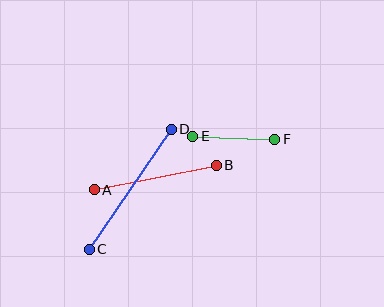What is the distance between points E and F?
The distance is approximately 82 pixels.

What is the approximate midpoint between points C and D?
The midpoint is at approximately (130, 189) pixels.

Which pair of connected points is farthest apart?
Points C and D are farthest apart.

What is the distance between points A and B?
The distance is approximately 124 pixels.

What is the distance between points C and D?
The distance is approximately 146 pixels.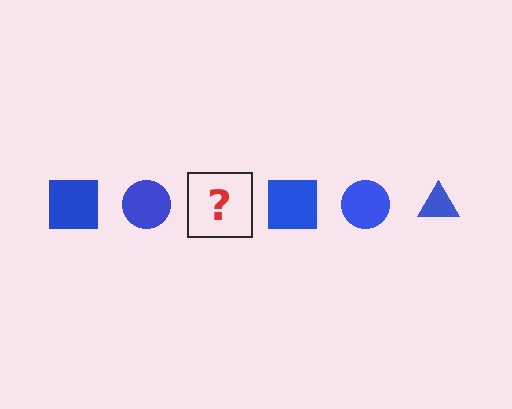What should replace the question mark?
The question mark should be replaced with a blue triangle.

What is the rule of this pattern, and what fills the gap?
The rule is that the pattern cycles through square, circle, triangle shapes in blue. The gap should be filled with a blue triangle.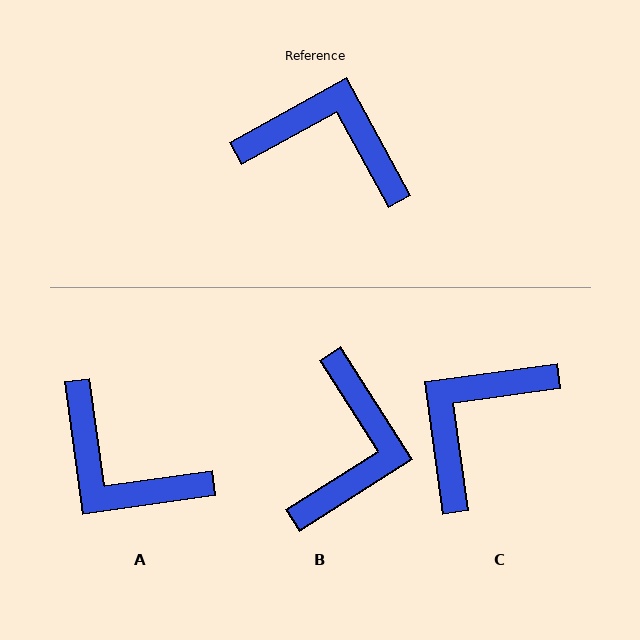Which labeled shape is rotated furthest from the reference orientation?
A, about 159 degrees away.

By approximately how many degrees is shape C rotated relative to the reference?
Approximately 69 degrees counter-clockwise.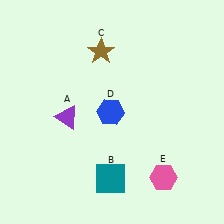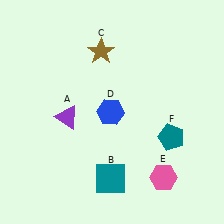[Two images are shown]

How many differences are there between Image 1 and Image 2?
There is 1 difference between the two images.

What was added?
A teal pentagon (F) was added in Image 2.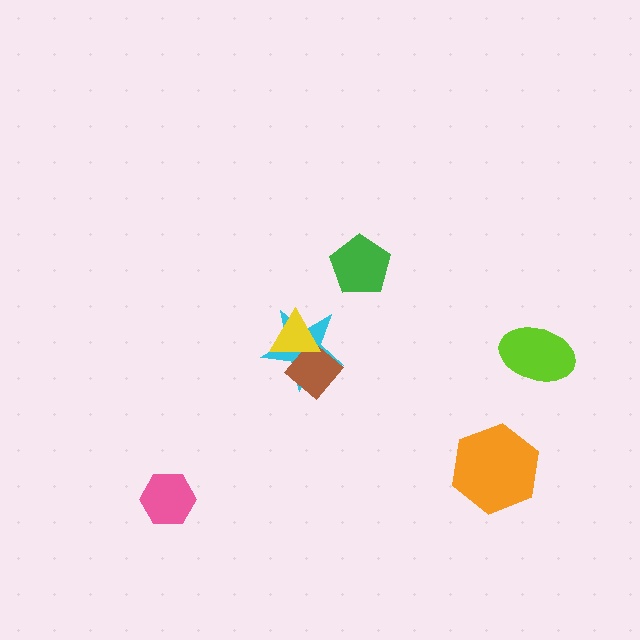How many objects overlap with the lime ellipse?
0 objects overlap with the lime ellipse.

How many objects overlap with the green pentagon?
0 objects overlap with the green pentagon.